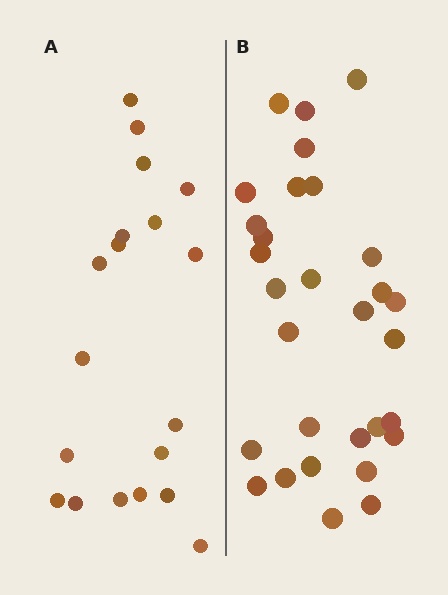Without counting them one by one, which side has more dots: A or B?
Region B (the right region) has more dots.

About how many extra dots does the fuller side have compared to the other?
Region B has roughly 12 or so more dots than region A.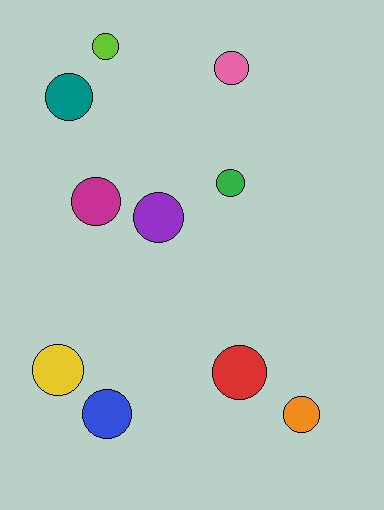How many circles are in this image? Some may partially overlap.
There are 10 circles.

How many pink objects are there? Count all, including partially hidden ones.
There is 1 pink object.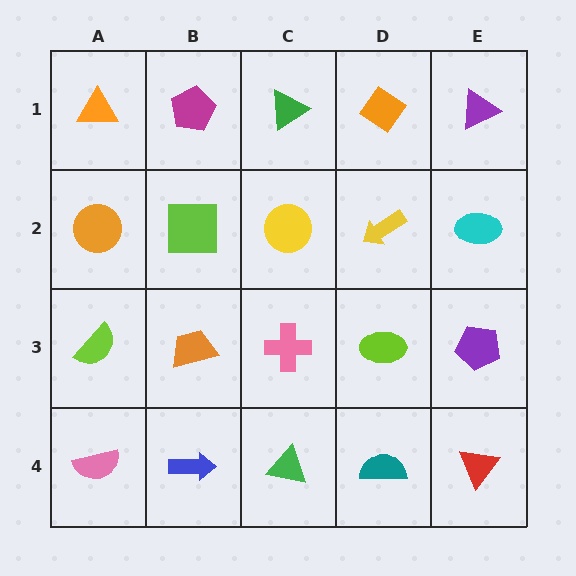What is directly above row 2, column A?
An orange triangle.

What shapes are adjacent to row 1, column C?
A yellow circle (row 2, column C), a magenta pentagon (row 1, column B), an orange diamond (row 1, column D).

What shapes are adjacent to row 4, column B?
An orange trapezoid (row 3, column B), a pink semicircle (row 4, column A), a green triangle (row 4, column C).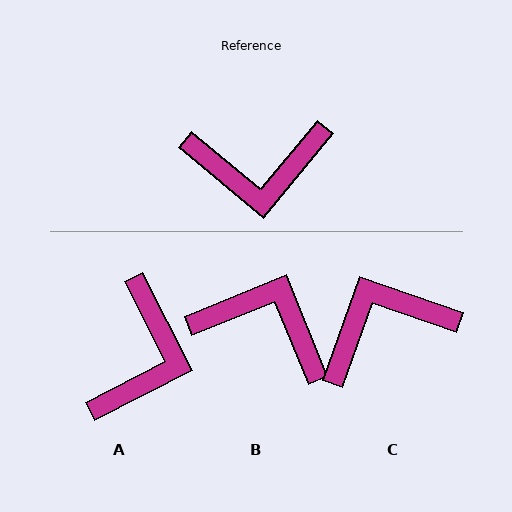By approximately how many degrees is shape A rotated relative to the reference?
Approximately 67 degrees counter-clockwise.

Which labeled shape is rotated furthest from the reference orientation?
C, about 160 degrees away.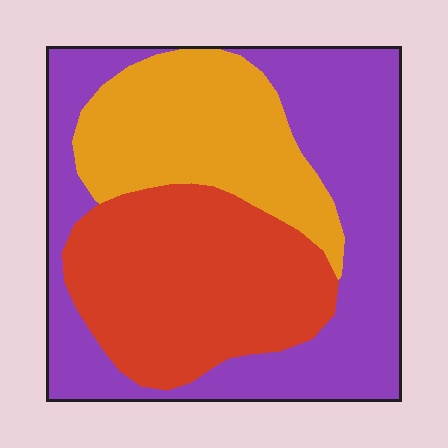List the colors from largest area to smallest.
From largest to smallest: purple, red, orange.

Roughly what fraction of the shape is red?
Red takes up about one third (1/3) of the shape.